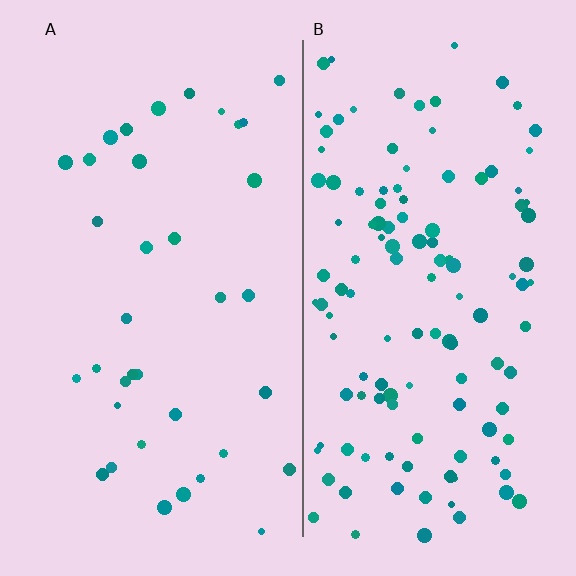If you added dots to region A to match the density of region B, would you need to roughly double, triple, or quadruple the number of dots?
Approximately triple.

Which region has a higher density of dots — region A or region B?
B (the right).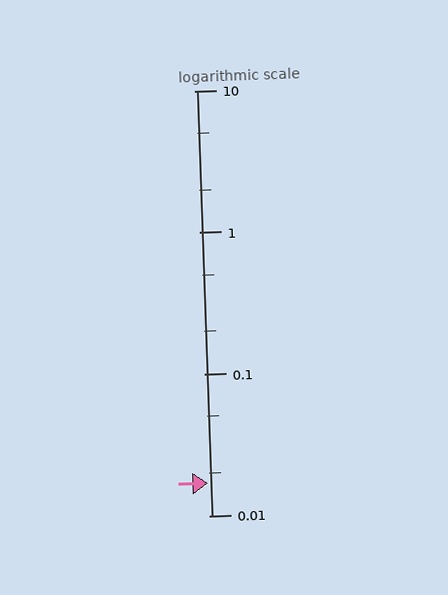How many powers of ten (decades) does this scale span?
The scale spans 3 decades, from 0.01 to 10.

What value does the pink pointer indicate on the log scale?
The pointer indicates approximately 0.017.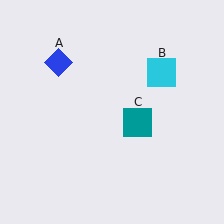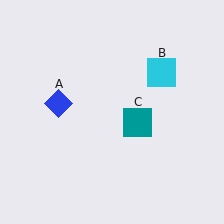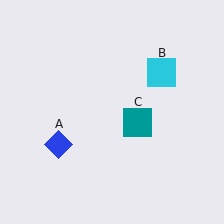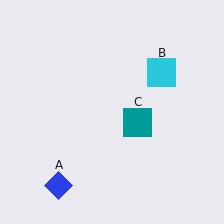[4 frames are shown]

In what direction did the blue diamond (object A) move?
The blue diamond (object A) moved down.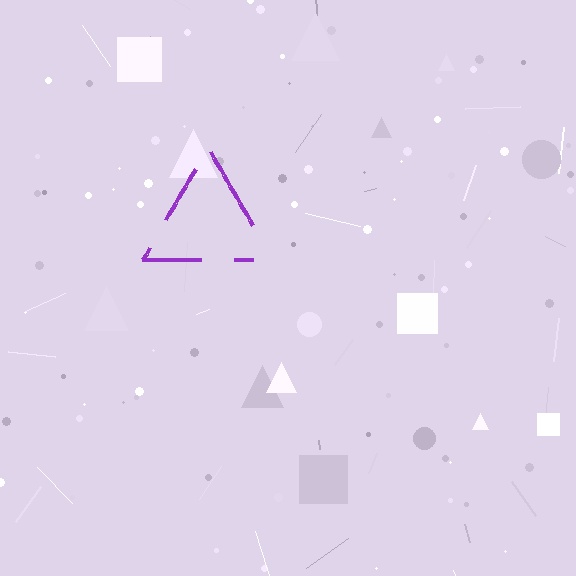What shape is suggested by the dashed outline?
The dashed outline suggests a triangle.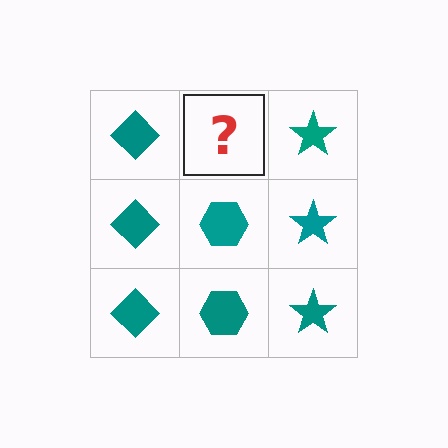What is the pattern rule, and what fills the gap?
The rule is that each column has a consistent shape. The gap should be filled with a teal hexagon.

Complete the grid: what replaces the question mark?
The question mark should be replaced with a teal hexagon.